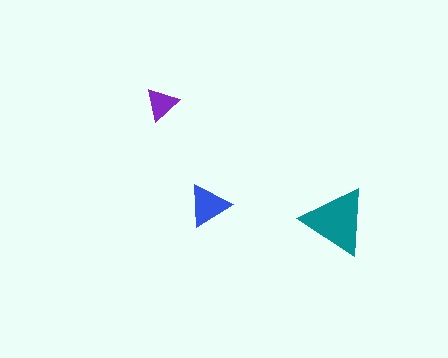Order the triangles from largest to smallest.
the teal one, the blue one, the purple one.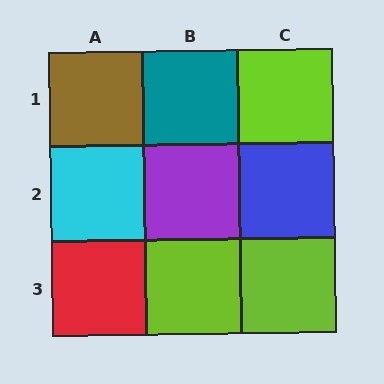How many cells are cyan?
1 cell is cyan.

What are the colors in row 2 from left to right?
Cyan, purple, blue.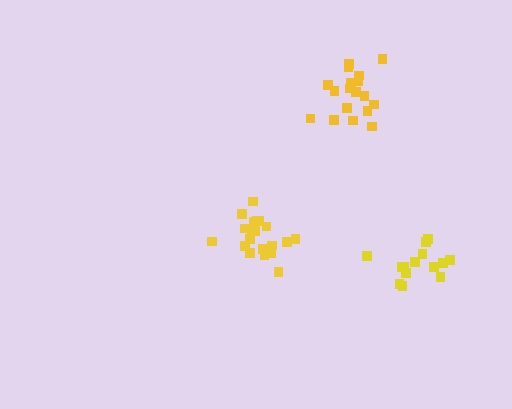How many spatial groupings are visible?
There are 3 spatial groupings.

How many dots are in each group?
Group 1: 20 dots, Group 2: 18 dots, Group 3: 14 dots (52 total).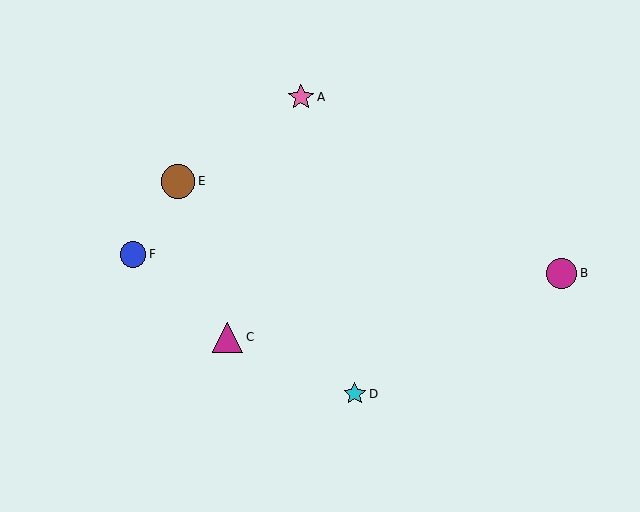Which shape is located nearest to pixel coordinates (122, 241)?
The blue circle (labeled F) at (133, 254) is nearest to that location.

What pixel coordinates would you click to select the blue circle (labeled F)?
Click at (133, 254) to select the blue circle F.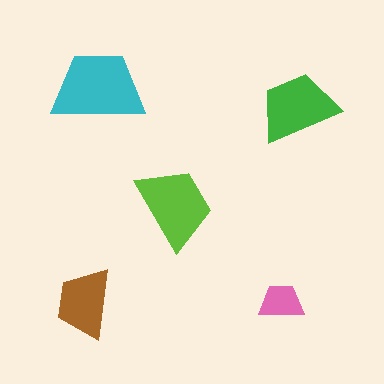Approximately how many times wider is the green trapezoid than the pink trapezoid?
About 2 times wider.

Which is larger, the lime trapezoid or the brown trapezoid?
The lime one.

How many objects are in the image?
There are 5 objects in the image.